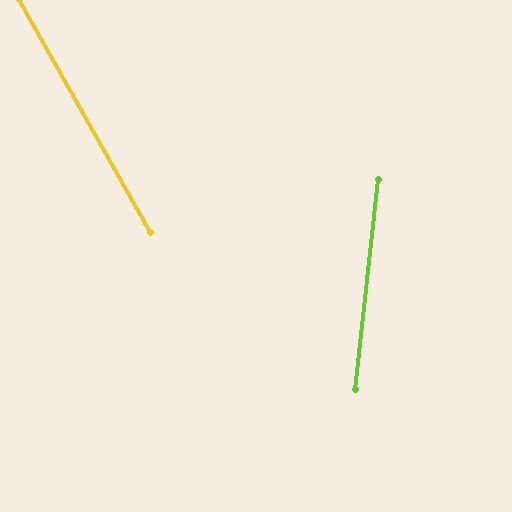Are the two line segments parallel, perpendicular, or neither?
Neither parallel nor perpendicular — they differ by about 36°.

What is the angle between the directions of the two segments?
Approximately 36 degrees.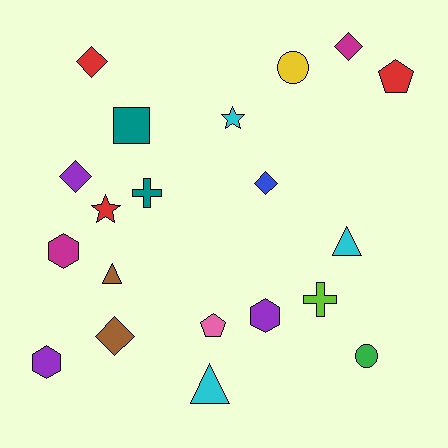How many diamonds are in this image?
There are 5 diamonds.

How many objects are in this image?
There are 20 objects.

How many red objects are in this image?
There are 3 red objects.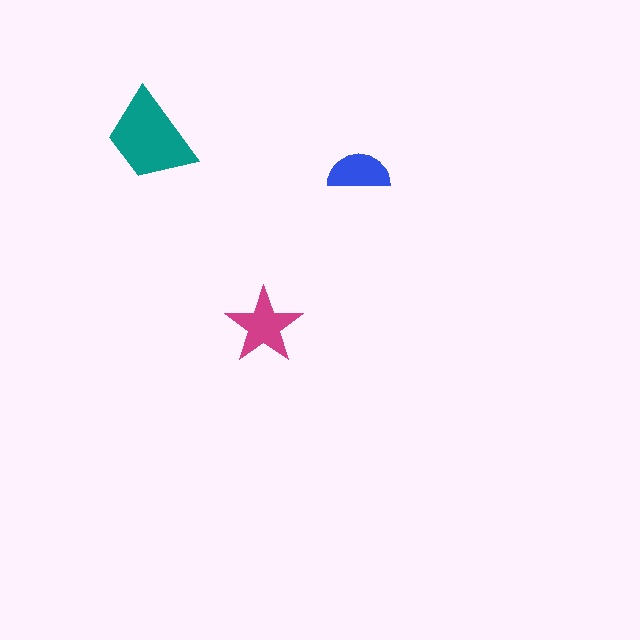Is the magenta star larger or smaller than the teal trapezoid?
Smaller.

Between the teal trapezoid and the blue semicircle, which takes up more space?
The teal trapezoid.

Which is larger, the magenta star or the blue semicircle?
The magenta star.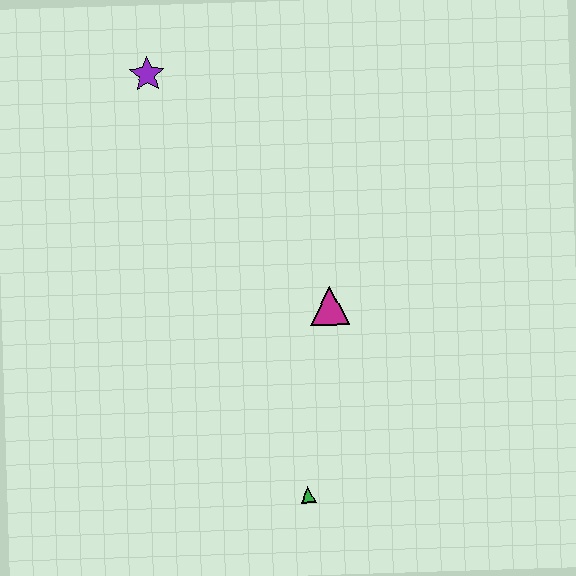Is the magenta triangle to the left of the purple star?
No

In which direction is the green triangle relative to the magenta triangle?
The green triangle is below the magenta triangle.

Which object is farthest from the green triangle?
The purple star is farthest from the green triangle.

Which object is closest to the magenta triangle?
The green triangle is closest to the magenta triangle.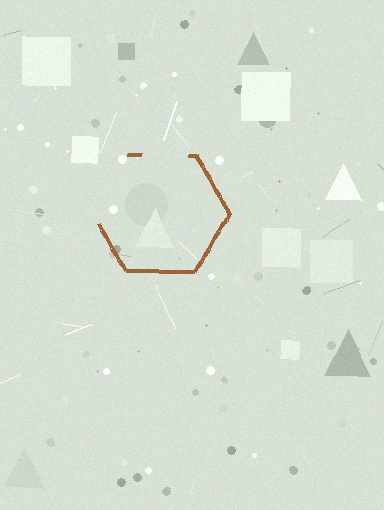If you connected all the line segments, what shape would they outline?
They would outline a hexagon.